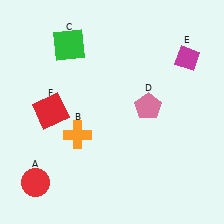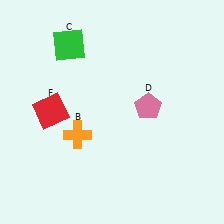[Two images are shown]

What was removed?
The magenta diamond (E), the red circle (A) were removed in Image 2.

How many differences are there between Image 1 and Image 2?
There are 2 differences between the two images.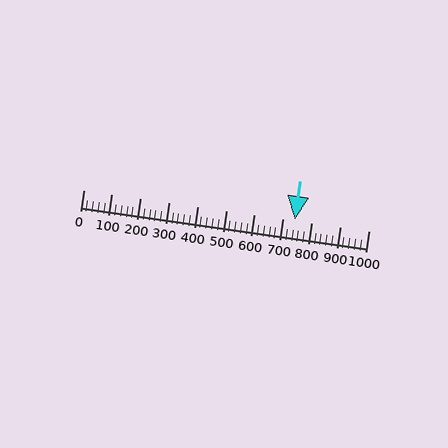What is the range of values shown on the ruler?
The ruler shows values from 0 to 1000.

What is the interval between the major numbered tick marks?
The major tick marks are spaced 100 units apart.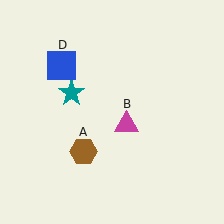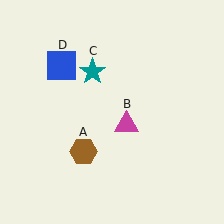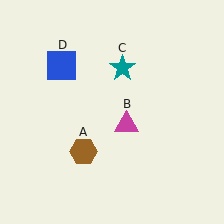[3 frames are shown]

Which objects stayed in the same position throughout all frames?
Brown hexagon (object A) and magenta triangle (object B) and blue square (object D) remained stationary.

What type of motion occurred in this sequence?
The teal star (object C) rotated clockwise around the center of the scene.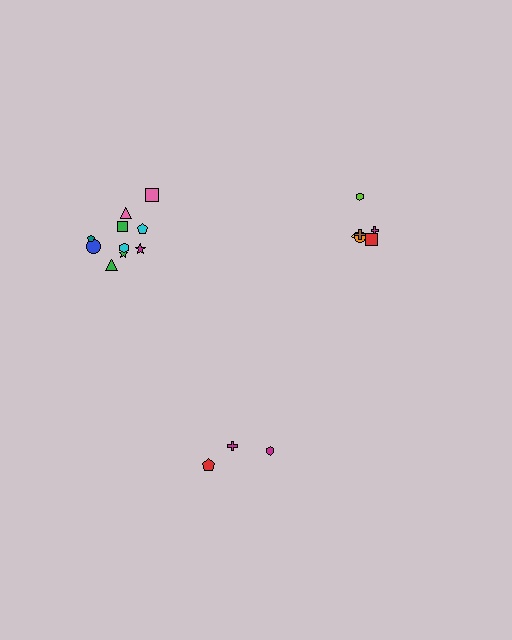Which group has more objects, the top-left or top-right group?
The top-left group.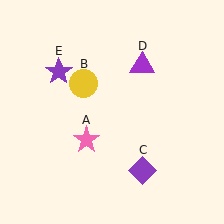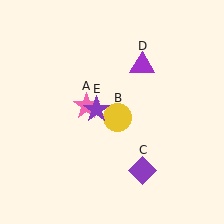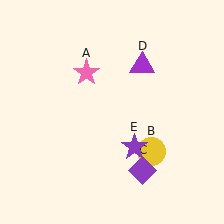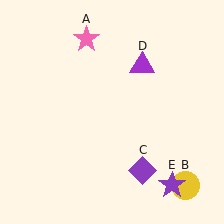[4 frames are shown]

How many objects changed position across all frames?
3 objects changed position: pink star (object A), yellow circle (object B), purple star (object E).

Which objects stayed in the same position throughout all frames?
Purple diamond (object C) and purple triangle (object D) remained stationary.